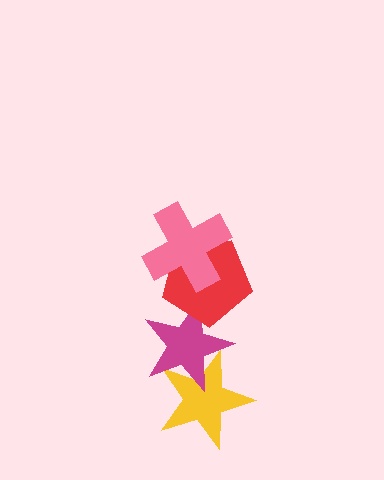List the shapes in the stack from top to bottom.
From top to bottom: the pink cross, the red pentagon, the magenta star, the yellow star.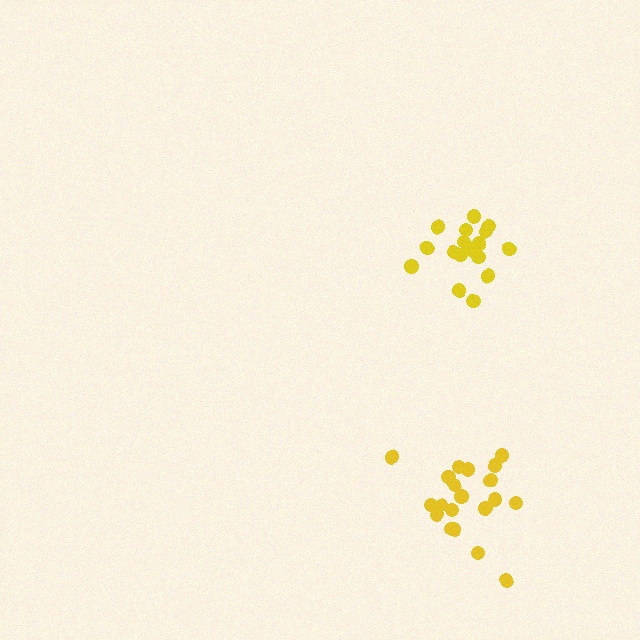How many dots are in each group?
Group 1: 18 dots, Group 2: 20 dots (38 total).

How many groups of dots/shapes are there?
There are 2 groups.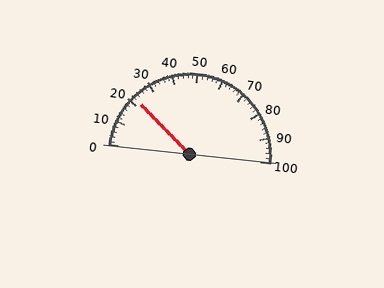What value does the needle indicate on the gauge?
The needle indicates approximately 22.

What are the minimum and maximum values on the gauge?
The gauge ranges from 0 to 100.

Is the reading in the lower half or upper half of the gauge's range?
The reading is in the lower half of the range (0 to 100).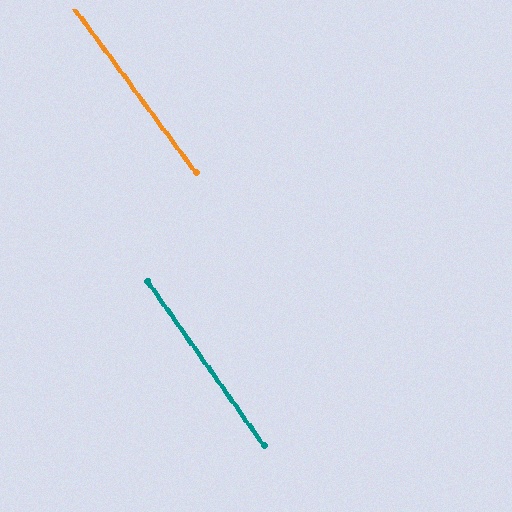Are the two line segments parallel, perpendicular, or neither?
Parallel — their directions differ by only 1.2°.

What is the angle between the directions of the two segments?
Approximately 1 degree.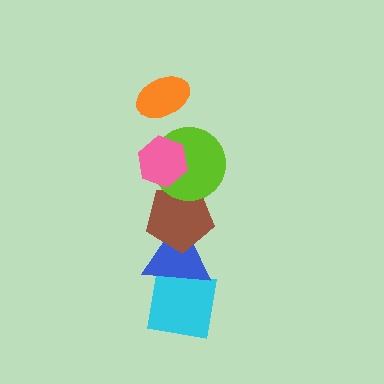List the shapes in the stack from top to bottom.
From top to bottom: the orange ellipse, the pink hexagon, the lime circle, the brown pentagon, the blue triangle, the cyan square.